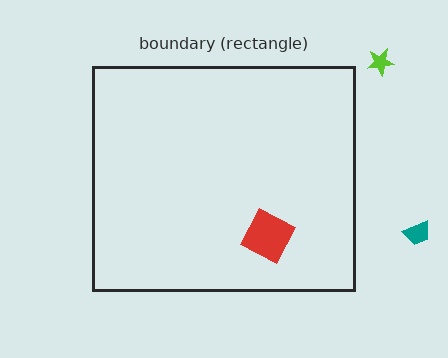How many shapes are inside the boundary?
1 inside, 2 outside.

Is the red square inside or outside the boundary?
Inside.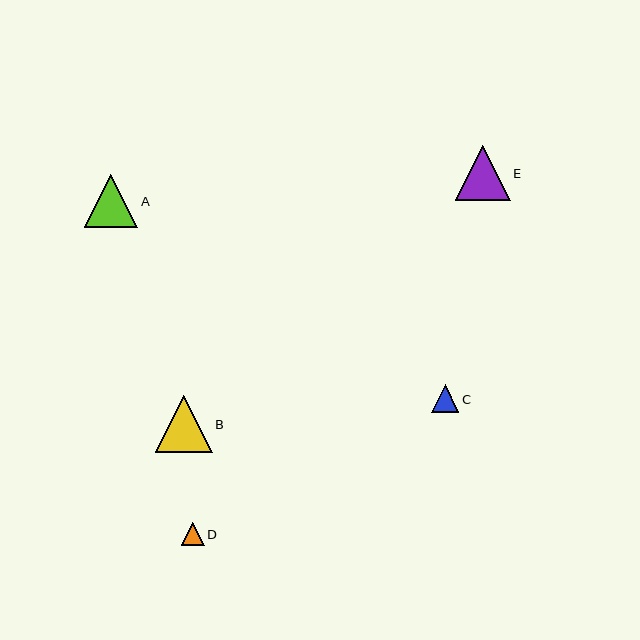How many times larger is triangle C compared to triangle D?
Triangle C is approximately 1.2 times the size of triangle D.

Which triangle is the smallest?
Triangle D is the smallest with a size of approximately 23 pixels.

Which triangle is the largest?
Triangle B is the largest with a size of approximately 57 pixels.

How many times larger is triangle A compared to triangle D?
Triangle A is approximately 2.3 times the size of triangle D.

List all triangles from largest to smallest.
From largest to smallest: B, E, A, C, D.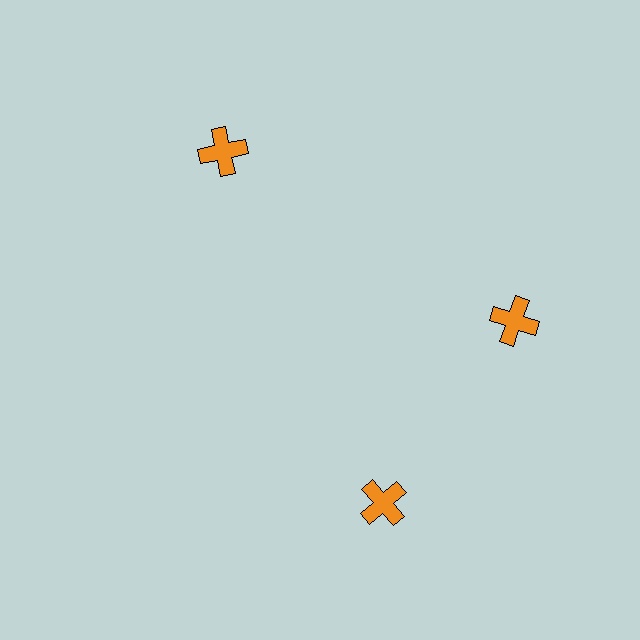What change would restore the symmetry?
The symmetry would be restored by rotating it back into even spacing with its neighbors so that all 3 crosses sit at equal angles and equal distance from the center.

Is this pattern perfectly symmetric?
No. The 3 orange crosses are arranged in a ring, but one element near the 7 o'clock position is rotated out of alignment along the ring, breaking the 3-fold rotational symmetry.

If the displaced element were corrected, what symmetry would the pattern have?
It would have 3-fold rotational symmetry — the pattern would map onto itself every 120 degrees.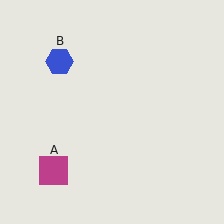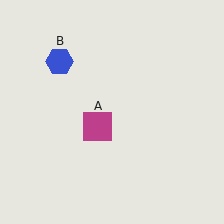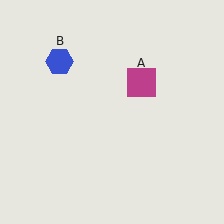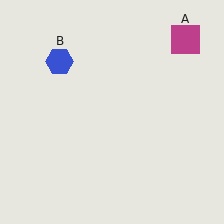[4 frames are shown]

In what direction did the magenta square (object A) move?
The magenta square (object A) moved up and to the right.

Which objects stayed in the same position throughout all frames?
Blue hexagon (object B) remained stationary.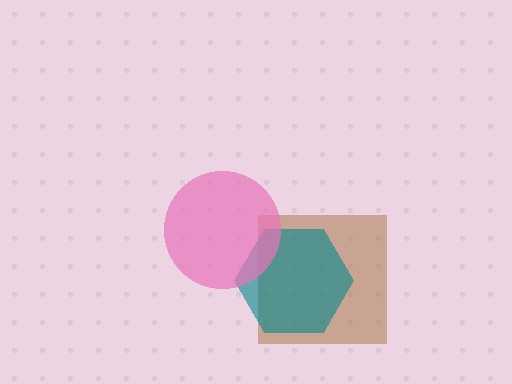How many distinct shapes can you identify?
There are 3 distinct shapes: a brown square, a teal hexagon, a pink circle.